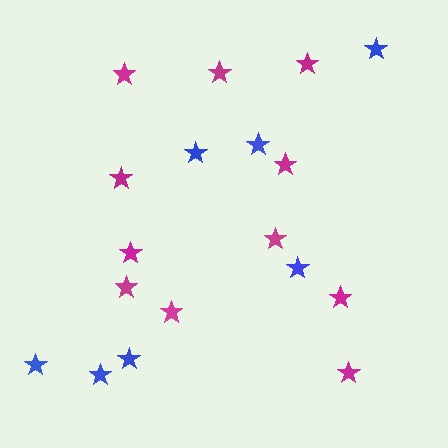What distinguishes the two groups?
There are 2 groups: one group of blue stars (7) and one group of magenta stars (11).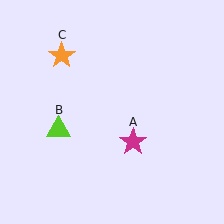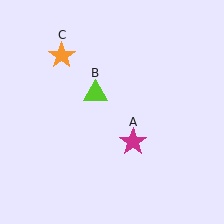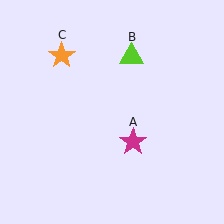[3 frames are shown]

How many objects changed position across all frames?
1 object changed position: lime triangle (object B).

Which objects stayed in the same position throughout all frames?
Magenta star (object A) and orange star (object C) remained stationary.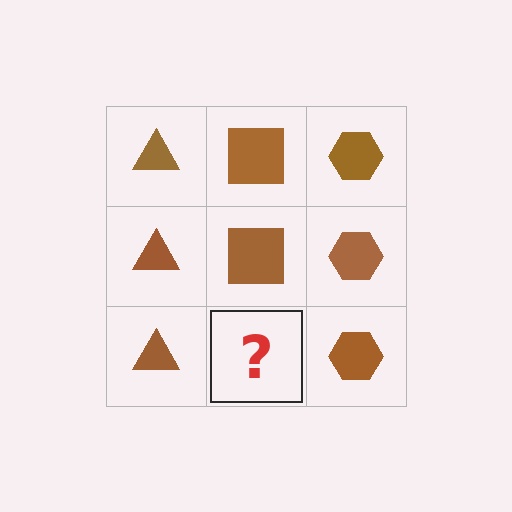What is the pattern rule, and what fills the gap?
The rule is that each column has a consistent shape. The gap should be filled with a brown square.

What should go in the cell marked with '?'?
The missing cell should contain a brown square.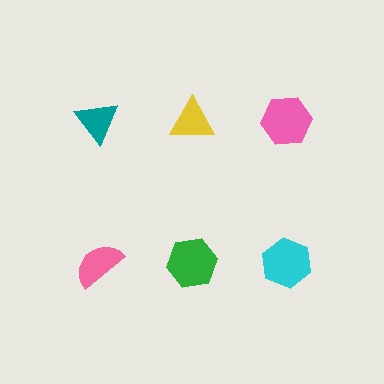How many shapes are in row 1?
3 shapes.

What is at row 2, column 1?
A pink semicircle.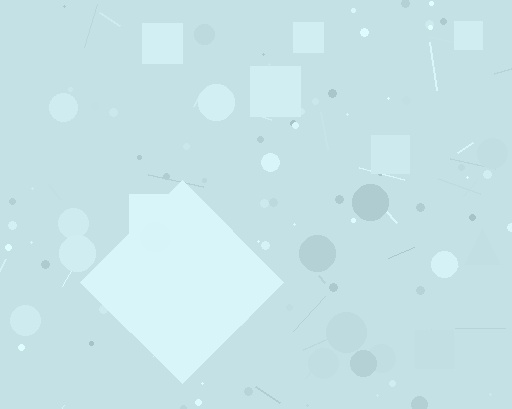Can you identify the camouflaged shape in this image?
The camouflaged shape is a diamond.